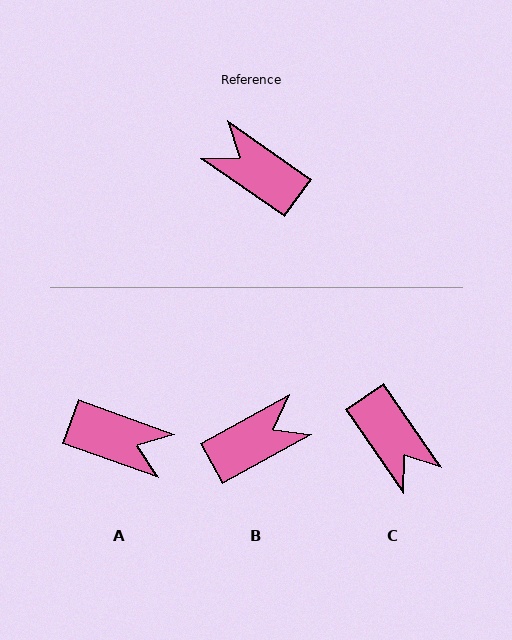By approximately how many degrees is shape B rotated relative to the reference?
Approximately 117 degrees clockwise.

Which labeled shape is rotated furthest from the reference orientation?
A, about 165 degrees away.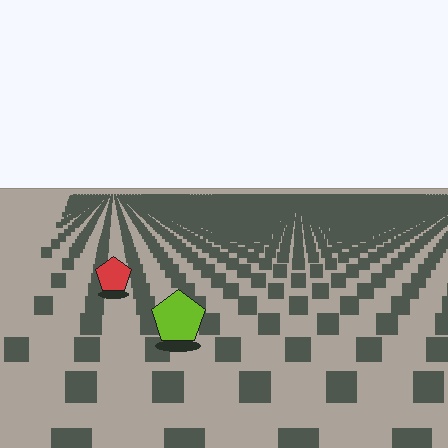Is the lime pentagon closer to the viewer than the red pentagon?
Yes. The lime pentagon is closer — you can tell from the texture gradient: the ground texture is coarser near it.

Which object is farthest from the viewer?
The red pentagon is farthest from the viewer. It appears smaller and the ground texture around it is denser.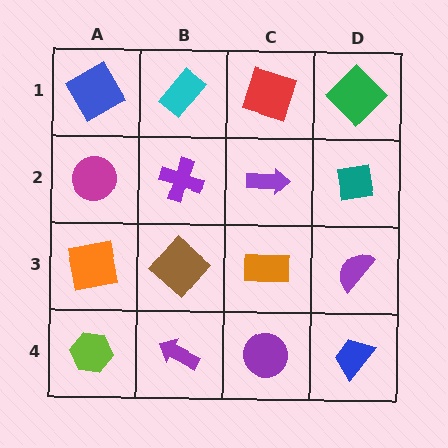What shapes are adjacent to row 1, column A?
A magenta circle (row 2, column A), a cyan rectangle (row 1, column B).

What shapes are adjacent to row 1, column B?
A purple cross (row 2, column B), a blue square (row 1, column A), a red square (row 1, column C).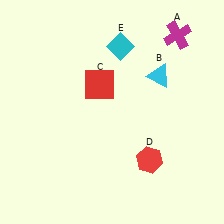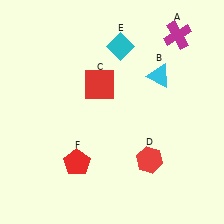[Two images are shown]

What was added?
A red pentagon (F) was added in Image 2.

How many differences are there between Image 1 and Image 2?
There is 1 difference between the two images.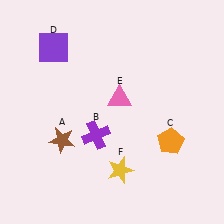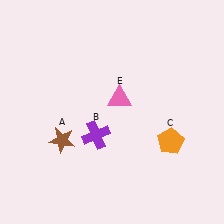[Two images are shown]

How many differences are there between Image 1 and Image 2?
There are 2 differences between the two images.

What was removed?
The purple square (D), the yellow star (F) were removed in Image 2.